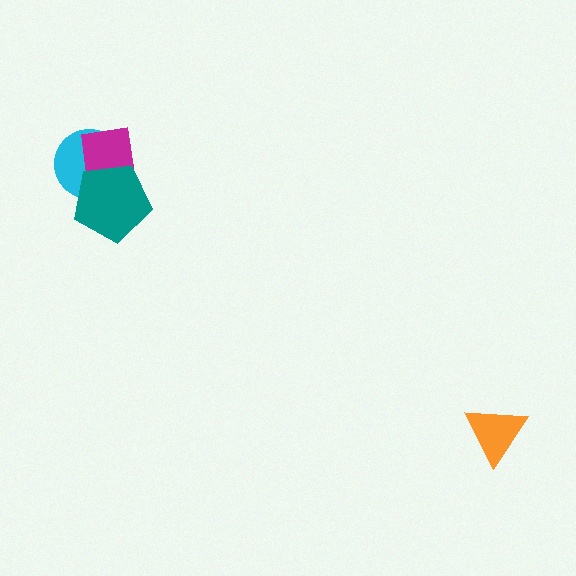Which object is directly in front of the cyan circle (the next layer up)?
The magenta square is directly in front of the cyan circle.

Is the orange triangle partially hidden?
No, no other shape covers it.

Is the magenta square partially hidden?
Yes, it is partially covered by another shape.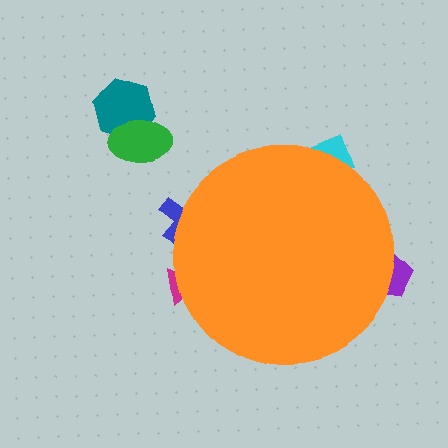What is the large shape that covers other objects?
An orange circle.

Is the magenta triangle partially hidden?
Yes, the magenta triangle is partially hidden behind the orange circle.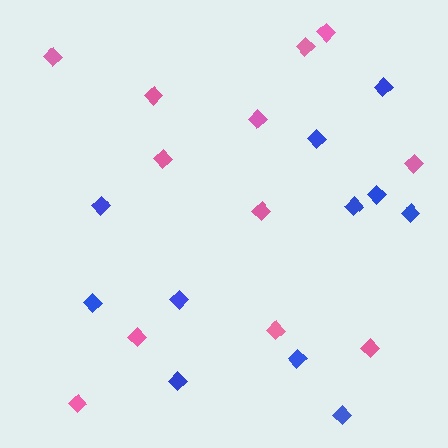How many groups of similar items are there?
There are 2 groups: one group of blue diamonds (11) and one group of pink diamonds (12).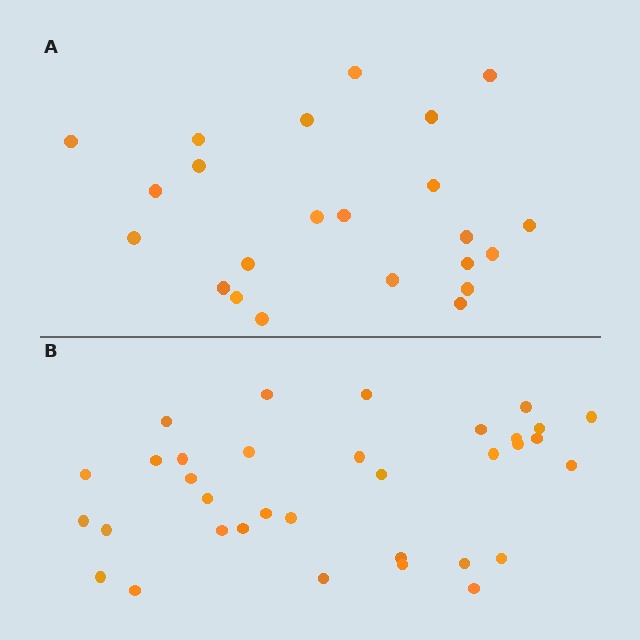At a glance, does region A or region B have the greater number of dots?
Region B (the bottom region) has more dots.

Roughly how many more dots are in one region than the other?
Region B has roughly 12 or so more dots than region A.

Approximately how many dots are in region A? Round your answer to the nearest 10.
About 20 dots. (The exact count is 23, which rounds to 20.)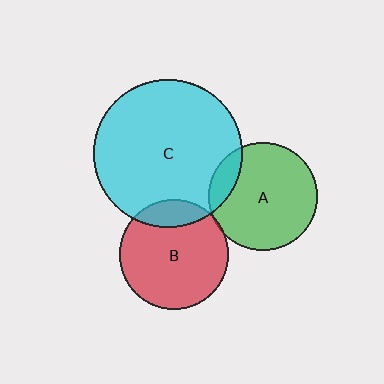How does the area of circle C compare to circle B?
Approximately 1.9 times.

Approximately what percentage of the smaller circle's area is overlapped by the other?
Approximately 5%.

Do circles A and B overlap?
Yes.